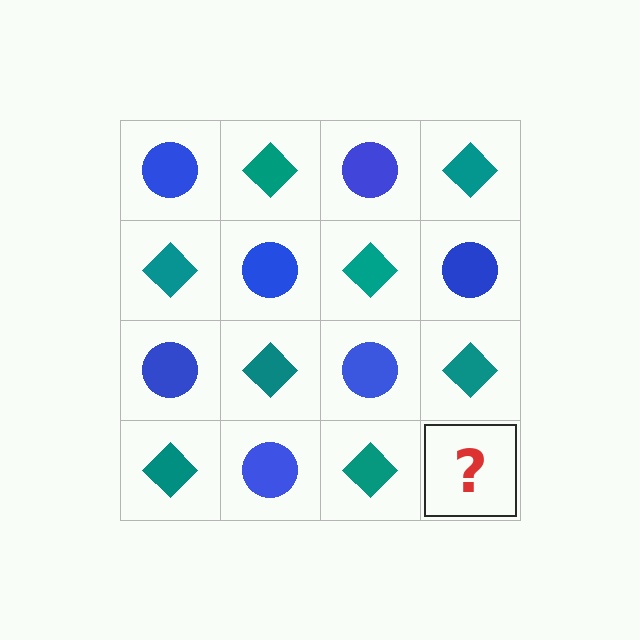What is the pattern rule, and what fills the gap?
The rule is that it alternates blue circle and teal diamond in a checkerboard pattern. The gap should be filled with a blue circle.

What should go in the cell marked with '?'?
The missing cell should contain a blue circle.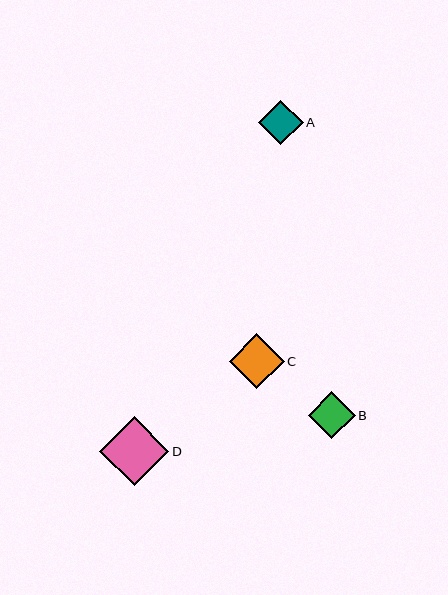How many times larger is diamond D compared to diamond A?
Diamond D is approximately 1.5 times the size of diamond A.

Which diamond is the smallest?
Diamond A is the smallest with a size of approximately 45 pixels.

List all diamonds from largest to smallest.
From largest to smallest: D, C, B, A.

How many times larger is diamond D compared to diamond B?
Diamond D is approximately 1.5 times the size of diamond B.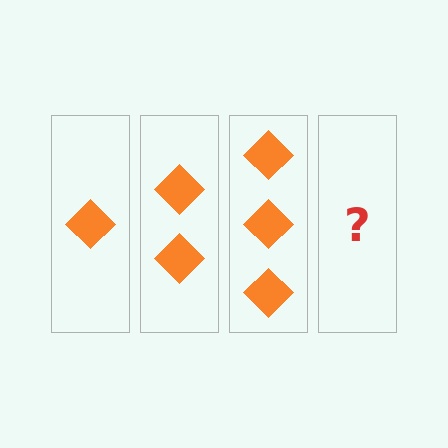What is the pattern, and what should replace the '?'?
The pattern is that each step adds one more diamond. The '?' should be 4 diamonds.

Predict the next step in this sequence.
The next step is 4 diamonds.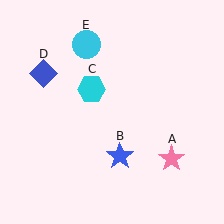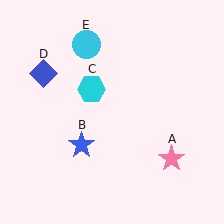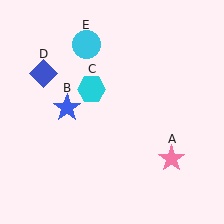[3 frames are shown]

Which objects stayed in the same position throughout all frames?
Pink star (object A) and cyan hexagon (object C) and blue diamond (object D) and cyan circle (object E) remained stationary.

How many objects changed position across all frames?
1 object changed position: blue star (object B).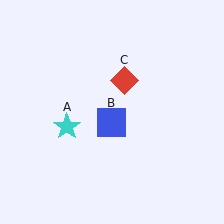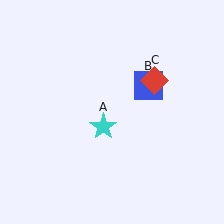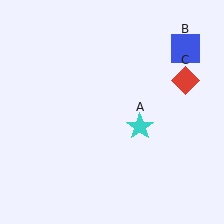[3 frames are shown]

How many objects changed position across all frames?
3 objects changed position: cyan star (object A), blue square (object B), red diamond (object C).